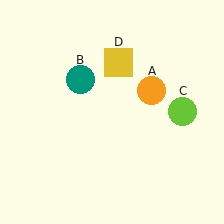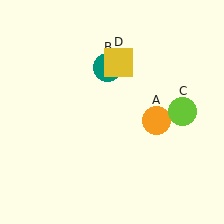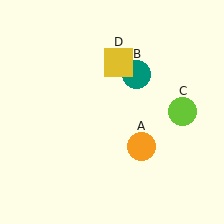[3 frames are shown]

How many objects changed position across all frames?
2 objects changed position: orange circle (object A), teal circle (object B).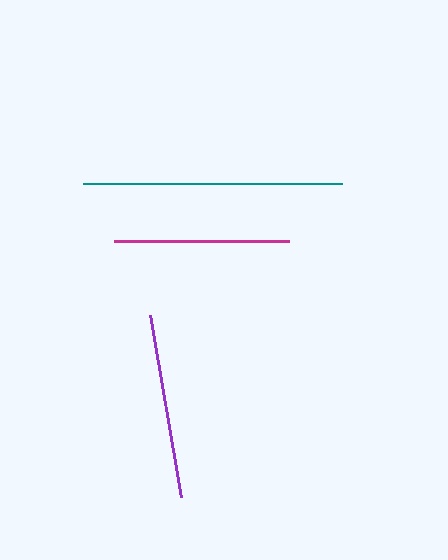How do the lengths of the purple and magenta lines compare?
The purple and magenta lines are approximately the same length.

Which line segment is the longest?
The teal line is the longest at approximately 260 pixels.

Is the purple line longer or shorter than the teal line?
The teal line is longer than the purple line.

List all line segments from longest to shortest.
From longest to shortest: teal, purple, magenta.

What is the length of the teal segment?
The teal segment is approximately 260 pixels long.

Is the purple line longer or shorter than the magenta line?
The purple line is longer than the magenta line.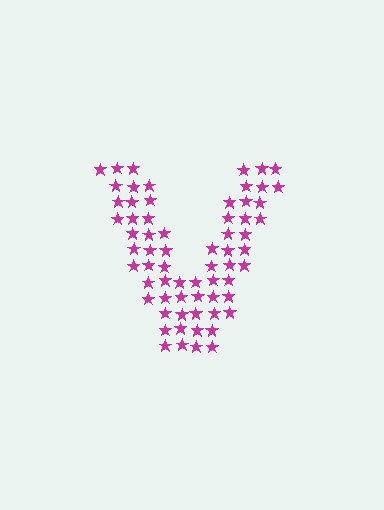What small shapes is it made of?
It is made of small stars.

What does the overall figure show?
The overall figure shows the letter V.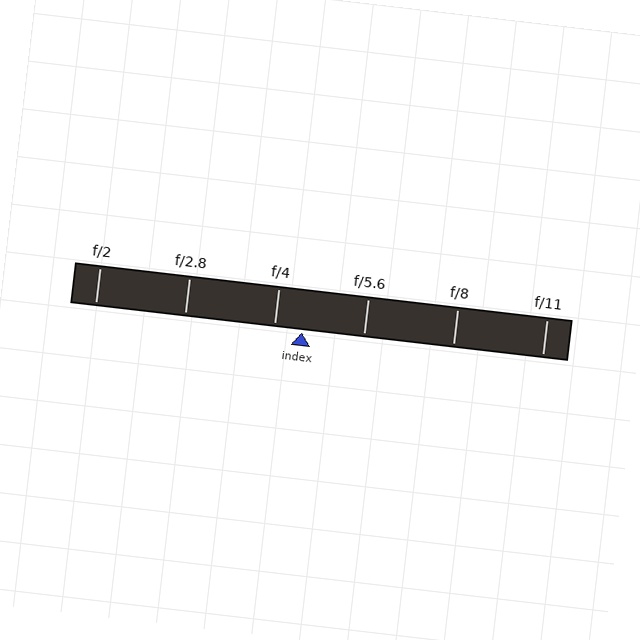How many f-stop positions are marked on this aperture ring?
There are 6 f-stop positions marked.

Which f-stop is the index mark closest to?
The index mark is closest to f/4.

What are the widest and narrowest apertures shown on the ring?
The widest aperture shown is f/2 and the narrowest is f/11.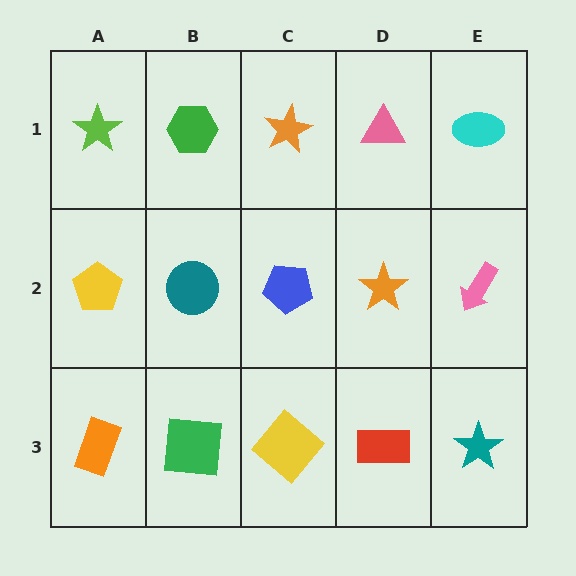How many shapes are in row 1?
5 shapes.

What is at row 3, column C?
A yellow diamond.